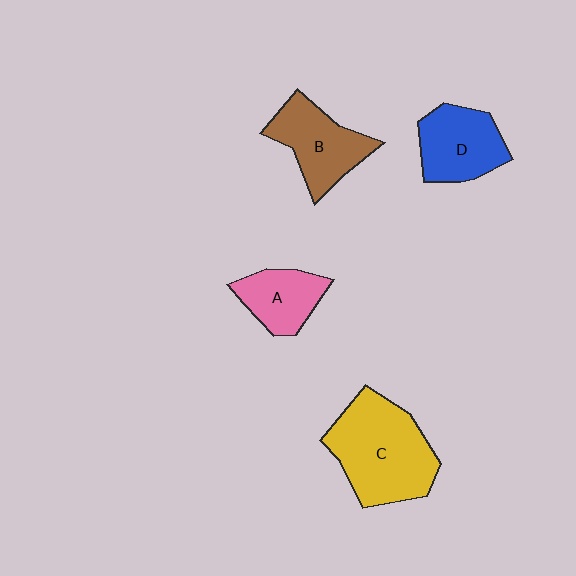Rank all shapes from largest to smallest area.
From largest to smallest: C (yellow), B (brown), D (blue), A (pink).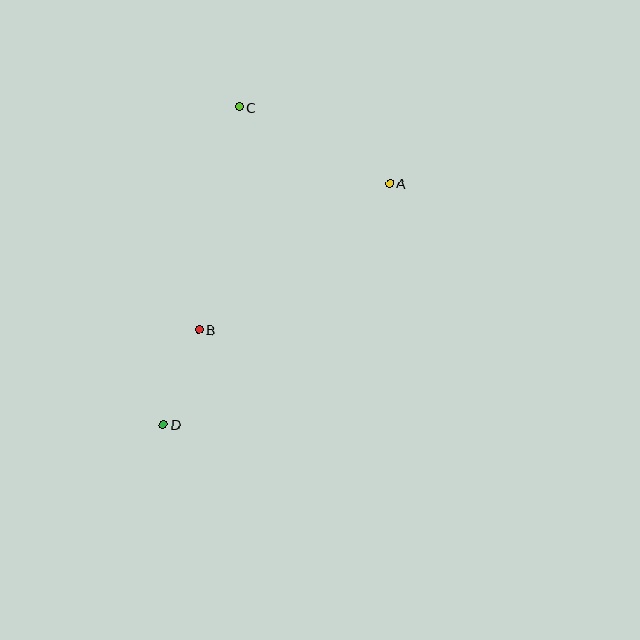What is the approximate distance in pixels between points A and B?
The distance between A and B is approximately 240 pixels.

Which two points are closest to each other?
Points B and D are closest to each other.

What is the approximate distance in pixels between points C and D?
The distance between C and D is approximately 327 pixels.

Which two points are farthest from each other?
Points A and D are farthest from each other.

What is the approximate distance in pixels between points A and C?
The distance between A and C is approximately 169 pixels.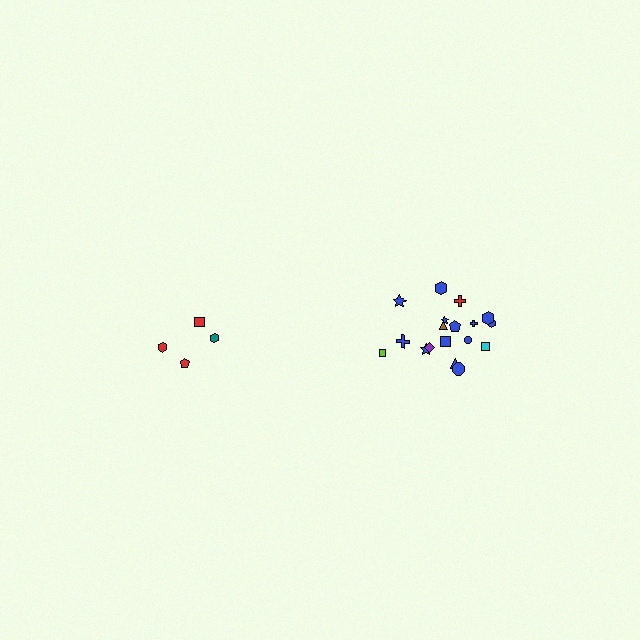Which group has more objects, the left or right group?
The right group.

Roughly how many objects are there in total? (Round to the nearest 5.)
Roughly 20 objects in total.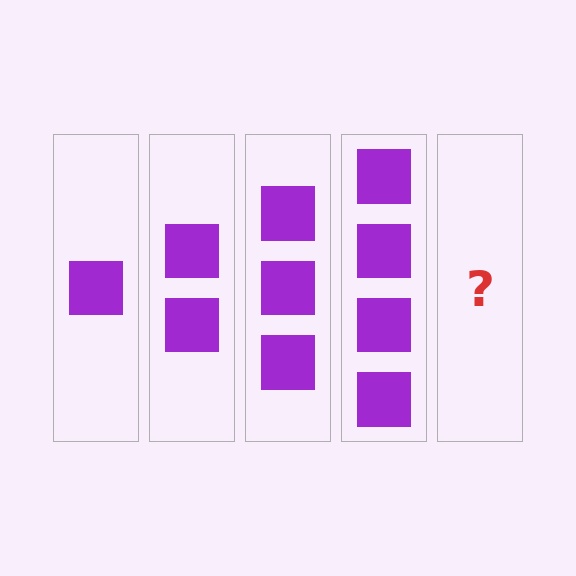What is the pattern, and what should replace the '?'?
The pattern is that each step adds one more square. The '?' should be 5 squares.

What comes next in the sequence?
The next element should be 5 squares.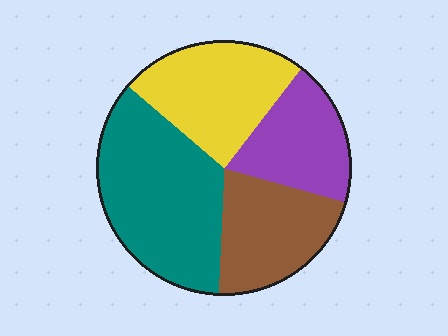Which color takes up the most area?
Teal, at roughly 35%.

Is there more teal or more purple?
Teal.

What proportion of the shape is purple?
Purple covers around 20% of the shape.